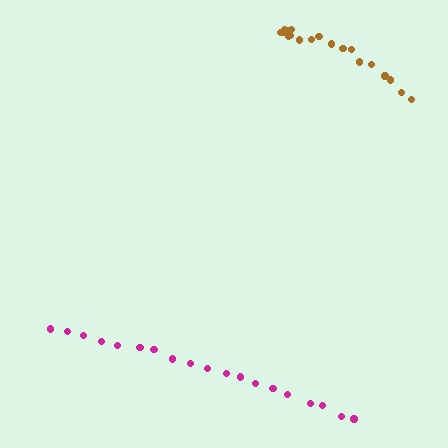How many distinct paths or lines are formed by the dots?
There are 2 distinct paths.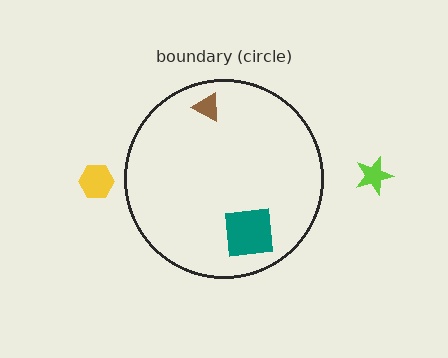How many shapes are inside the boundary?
2 inside, 2 outside.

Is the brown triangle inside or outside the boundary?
Inside.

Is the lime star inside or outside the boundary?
Outside.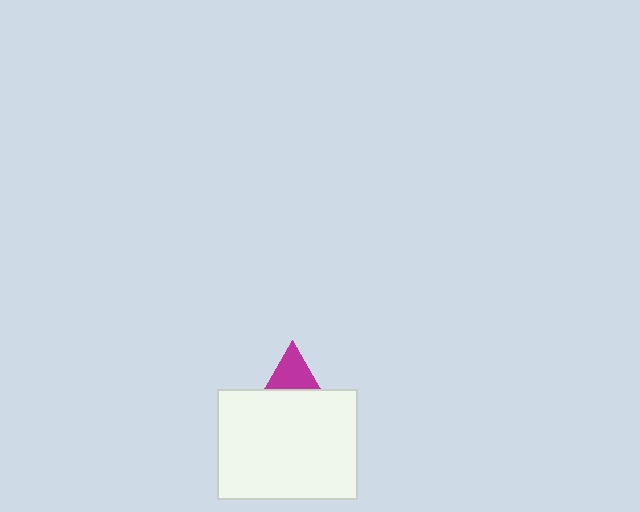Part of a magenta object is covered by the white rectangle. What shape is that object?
It is a triangle.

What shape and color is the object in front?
The object in front is a white rectangle.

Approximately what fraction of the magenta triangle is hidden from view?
Roughly 65% of the magenta triangle is hidden behind the white rectangle.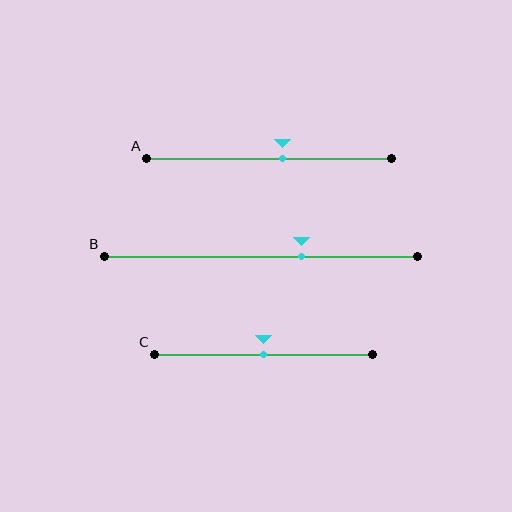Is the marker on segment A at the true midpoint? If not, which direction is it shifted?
No, the marker on segment A is shifted to the right by about 6% of the segment length.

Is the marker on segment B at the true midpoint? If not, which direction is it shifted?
No, the marker on segment B is shifted to the right by about 13% of the segment length.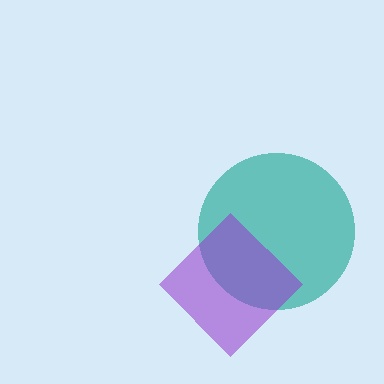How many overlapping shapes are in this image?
There are 2 overlapping shapes in the image.